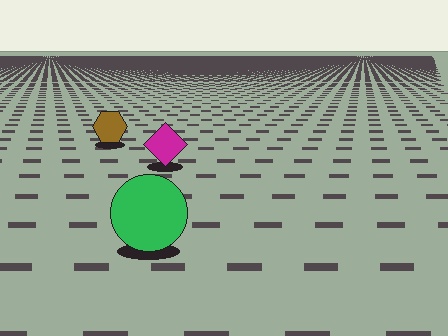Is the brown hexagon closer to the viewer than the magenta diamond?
No. The magenta diamond is closer — you can tell from the texture gradient: the ground texture is coarser near it.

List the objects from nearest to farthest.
From nearest to farthest: the green circle, the magenta diamond, the brown hexagon.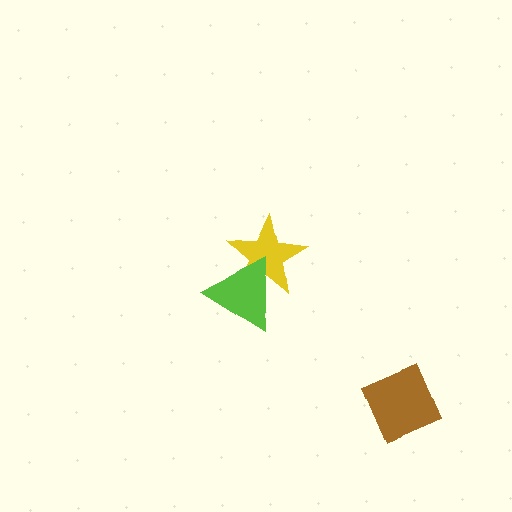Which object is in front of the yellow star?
The lime triangle is in front of the yellow star.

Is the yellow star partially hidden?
Yes, it is partially covered by another shape.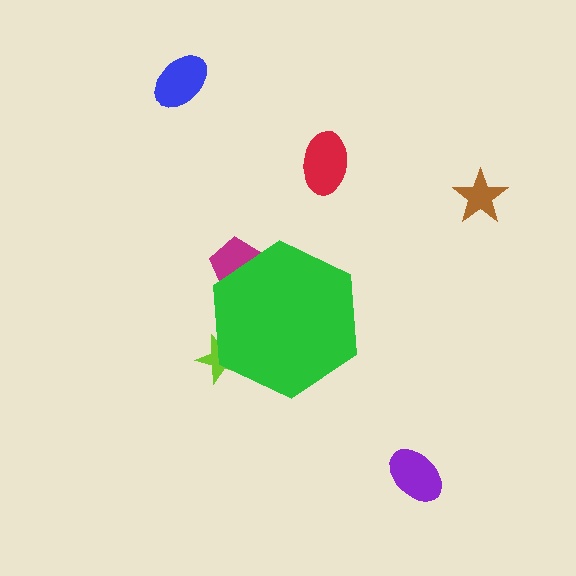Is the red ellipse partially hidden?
No, the red ellipse is fully visible.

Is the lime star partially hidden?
Yes, the lime star is partially hidden behind the green hexagon.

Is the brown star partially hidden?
No, the brown star is fully visible.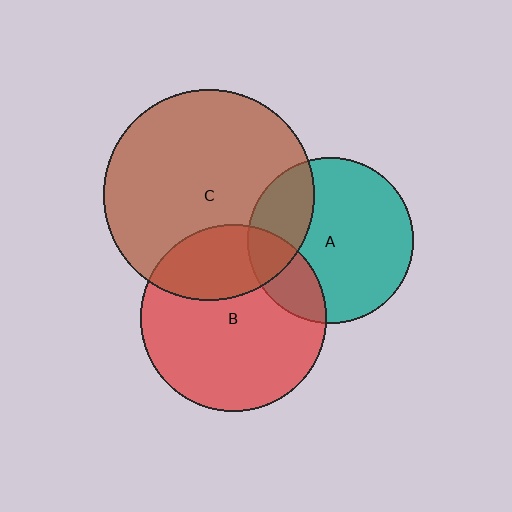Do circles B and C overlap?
Yes.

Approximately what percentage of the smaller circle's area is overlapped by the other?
Approximately 30%.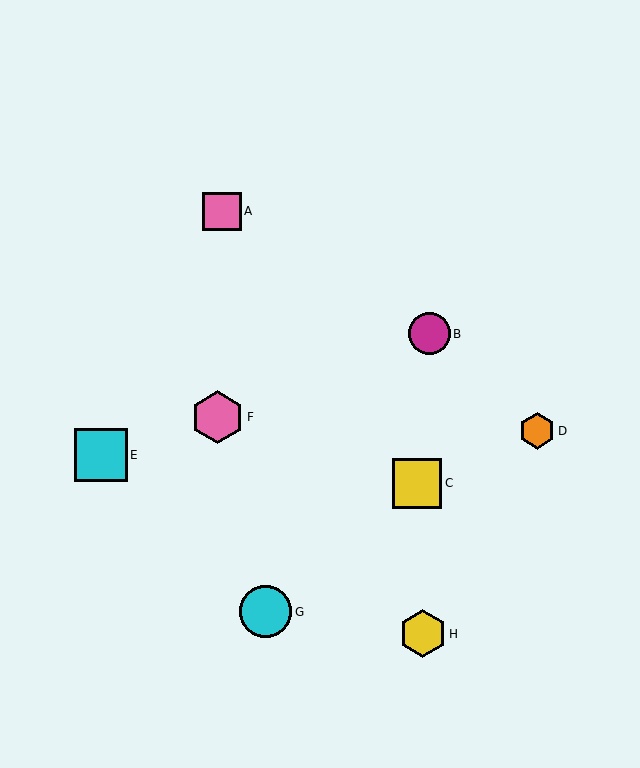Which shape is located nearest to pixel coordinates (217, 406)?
The pink hexagon (labeled F) at (218, 417) is nearest to that location.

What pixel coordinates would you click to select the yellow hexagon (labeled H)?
Click at (423, 634) to select the yellow hexagon H.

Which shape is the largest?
The pink hexagon (labeled F) is the largest.